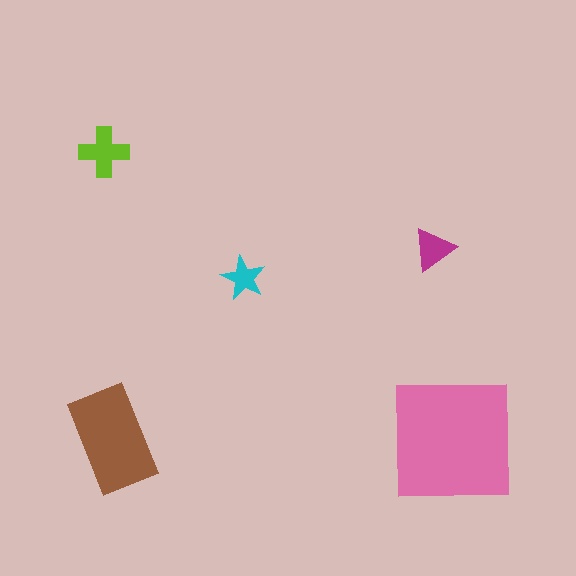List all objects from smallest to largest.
The cyan star, the magenta triangle, the lime cross, the brown rectangle, the pink square.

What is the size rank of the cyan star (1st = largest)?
5th.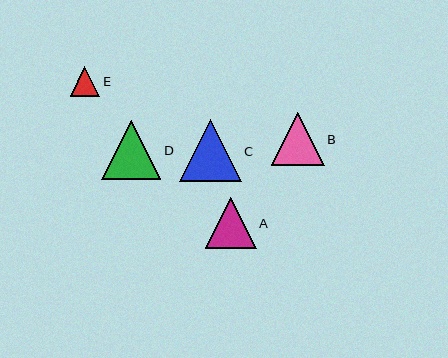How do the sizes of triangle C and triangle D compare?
Triangle C and triangle D are approximately the same size.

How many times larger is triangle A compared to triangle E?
Triangle A is approximately 1.7 times the size of triangle E.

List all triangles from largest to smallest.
From largest to smallest: C, D, B, A, E.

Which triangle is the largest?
Triangle C is the largest with a size of approximately 62 pixels.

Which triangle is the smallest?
Triangle E is the smallest with a size of approximately 30 pixels.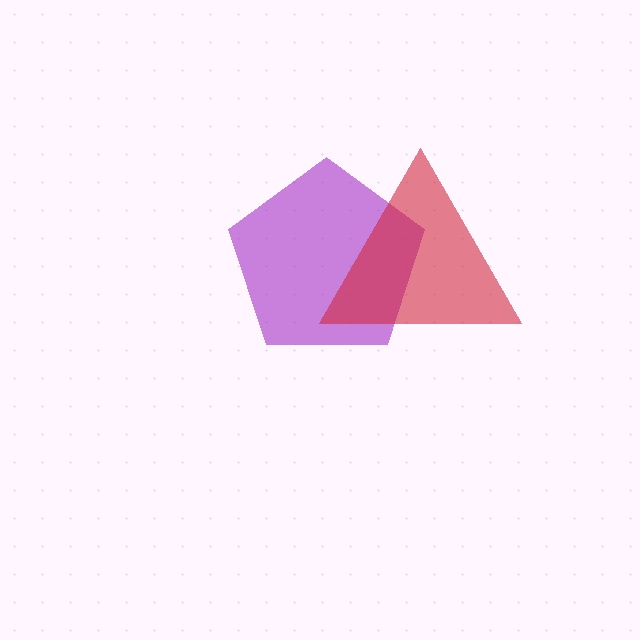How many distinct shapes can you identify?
There are 2 distinct shapes: a purple pentagon, a red triangle.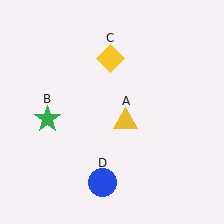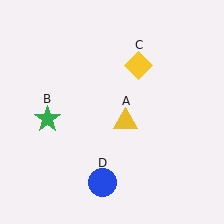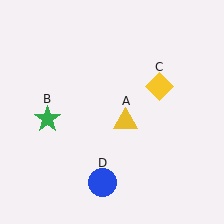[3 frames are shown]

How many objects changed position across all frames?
1 object changed position: yellow diamond (object C).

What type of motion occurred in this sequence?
The yellow diamond (object C) rotated clockwise around the center of the scene.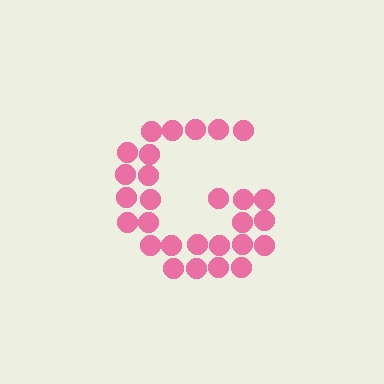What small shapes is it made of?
It is made of small circles.